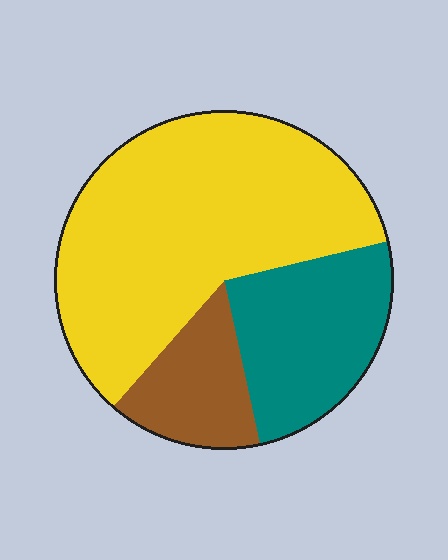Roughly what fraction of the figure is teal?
Teal takes up about one quarter (1/4) of the figure.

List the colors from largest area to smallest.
From largest to smallest: yellow, teal, brown.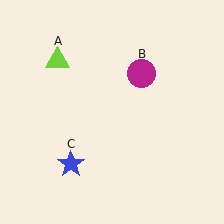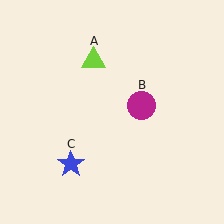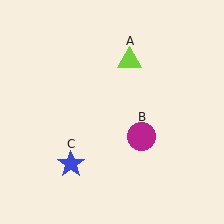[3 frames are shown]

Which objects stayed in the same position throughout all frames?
Blue star (object C) remained stationary.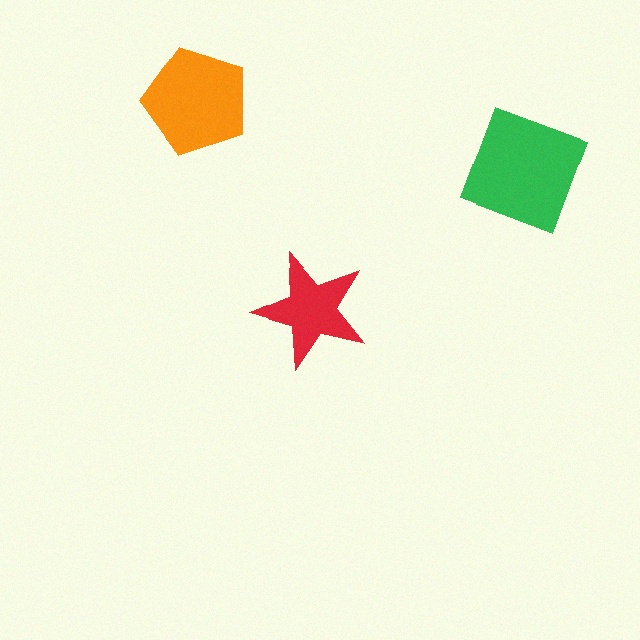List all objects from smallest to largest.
The red star, the orange pentagon, the green square.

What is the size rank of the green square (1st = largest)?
1st.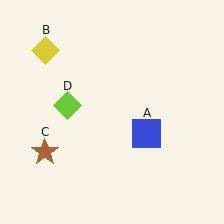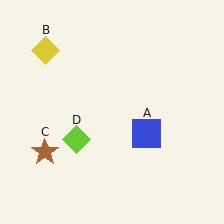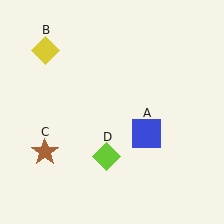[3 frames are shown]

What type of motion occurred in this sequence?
The lime diamond (object D) rotated counterclockwise around the center of the scene.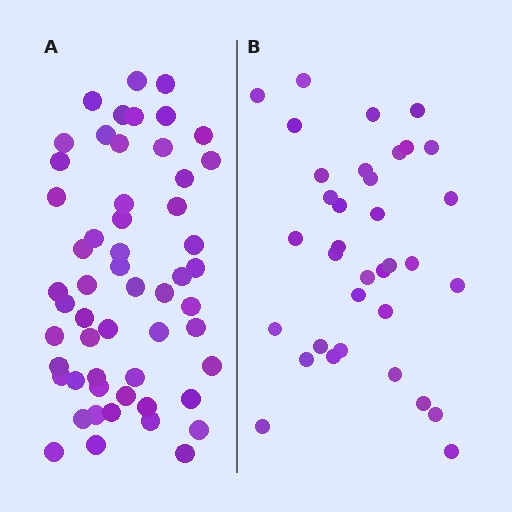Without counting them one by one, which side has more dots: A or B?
Region A (the left region) has more dots.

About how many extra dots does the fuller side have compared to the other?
Region A has approximately 20 more dots than region B.